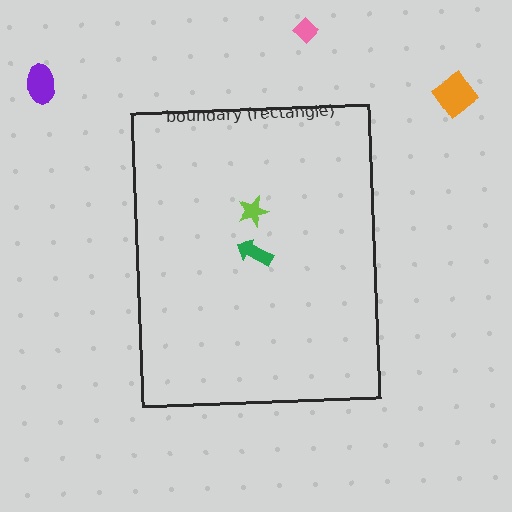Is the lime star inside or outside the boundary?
Inside.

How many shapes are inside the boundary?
2 inside, 3 outside.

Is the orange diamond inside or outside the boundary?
Outside.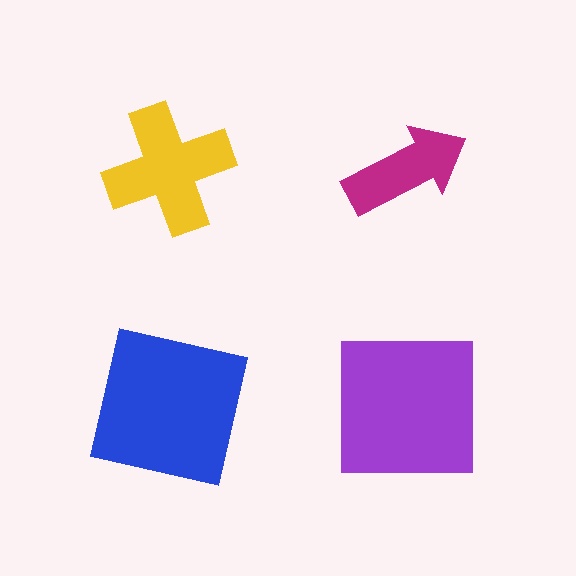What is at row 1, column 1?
A yellow cross.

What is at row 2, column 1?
A blue square.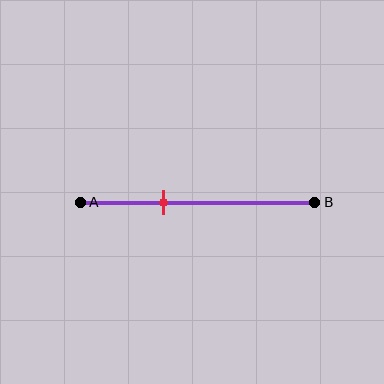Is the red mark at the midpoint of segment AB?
No, the mark is at about 35% from A, not at the 50% midpoint.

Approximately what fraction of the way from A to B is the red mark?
The red mark is approximately 35% of the way from A to B.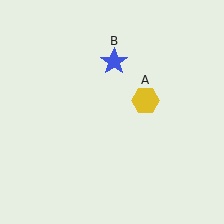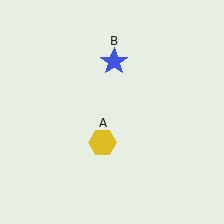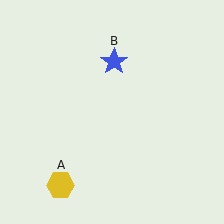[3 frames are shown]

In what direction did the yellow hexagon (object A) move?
The yellow hexagon (object A) moved down and to the left.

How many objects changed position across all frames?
1 object changed position: yellow hexagon (object A).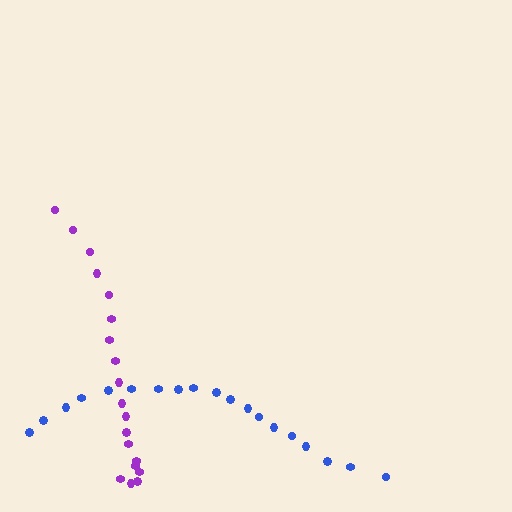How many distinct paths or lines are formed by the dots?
There are 2 distinct paths.